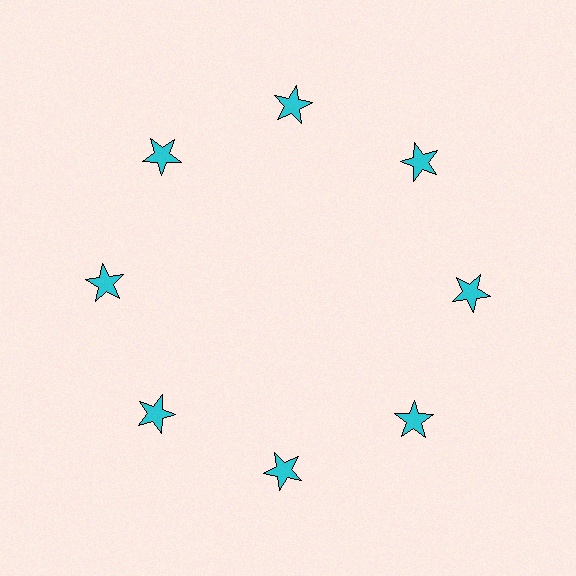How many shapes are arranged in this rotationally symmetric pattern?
There are 8 shapes, arranged in 8 groups of 1.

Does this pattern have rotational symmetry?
Yes, this pattern has 8-fold rotational symmetry. It looks the same after rotating 45 degrees around the center.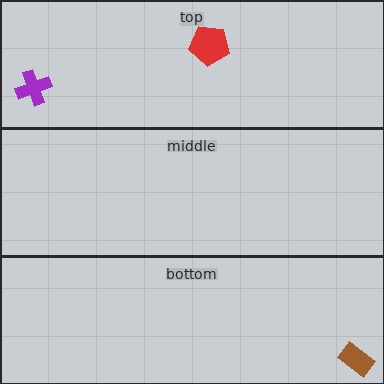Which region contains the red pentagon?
The top region.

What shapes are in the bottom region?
The brown rectangle.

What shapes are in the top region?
The red pentagon, the purple cross.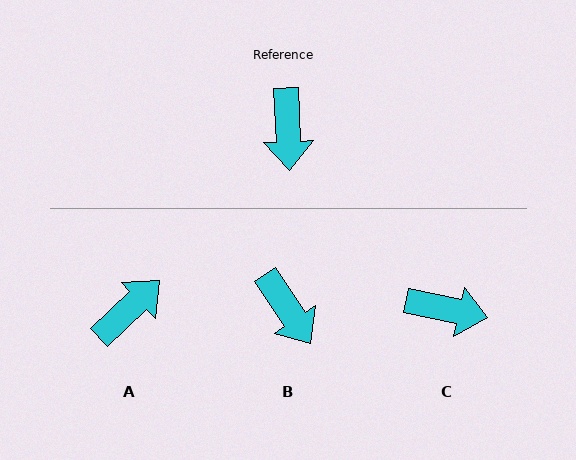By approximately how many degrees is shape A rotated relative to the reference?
Approximately 130 degrees counter-clockwise.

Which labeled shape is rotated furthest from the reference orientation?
A, about 130 degrees away.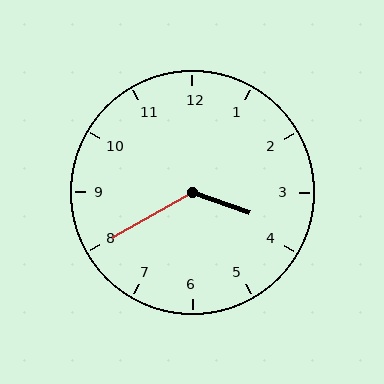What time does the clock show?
3:40.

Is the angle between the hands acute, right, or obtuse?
It is obtuse.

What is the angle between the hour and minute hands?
Approximately 130 degrees.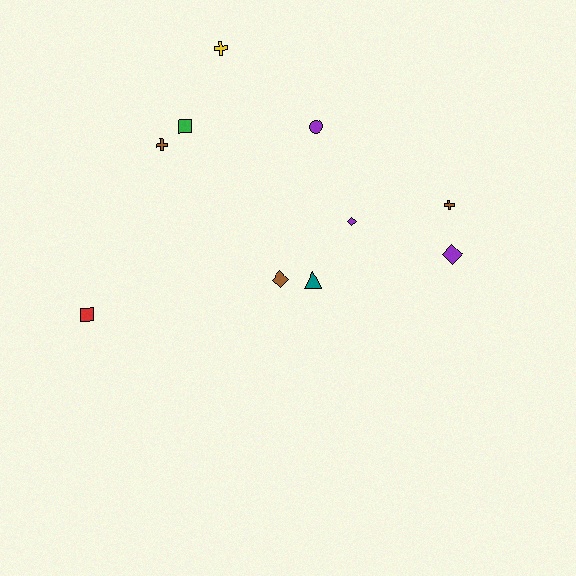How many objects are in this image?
There are 10 objects.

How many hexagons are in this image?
There are no hexagons.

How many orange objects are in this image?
There are no orange objects.